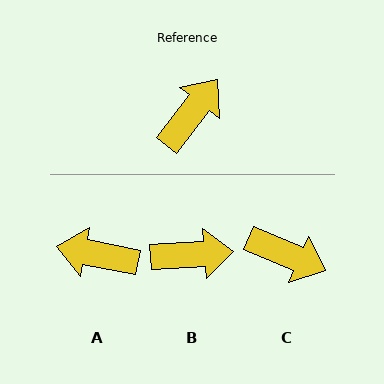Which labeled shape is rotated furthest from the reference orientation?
A, about 117 degrees away.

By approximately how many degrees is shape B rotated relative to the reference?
Approximately 48 degrees clockwise.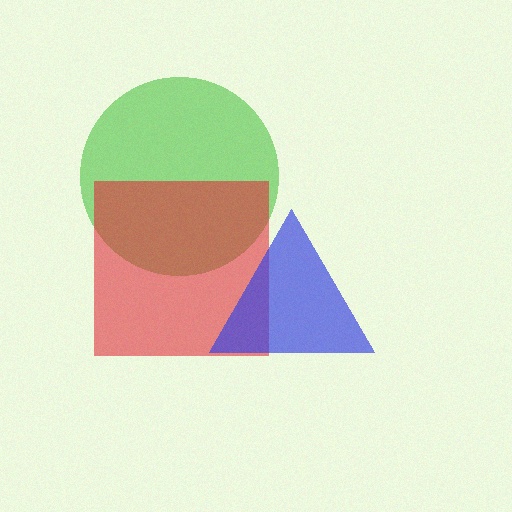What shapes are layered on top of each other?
The layered shapes are: a green circle, a red square, a blue triangle.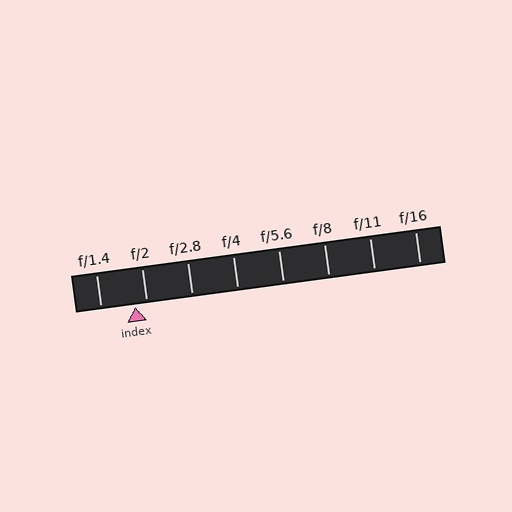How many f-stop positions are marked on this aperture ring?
There are 8 f-stop positions marked.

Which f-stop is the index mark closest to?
The index mark is closest to f/2.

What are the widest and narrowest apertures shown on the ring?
The widest aperture shown is f/1.4 and the narrowest is f/16.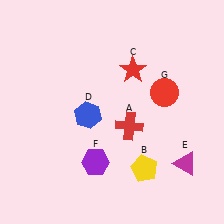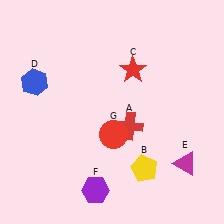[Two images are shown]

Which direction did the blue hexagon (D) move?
The blue hexagon (D) moved left.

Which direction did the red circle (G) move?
The red circle (G) moved left.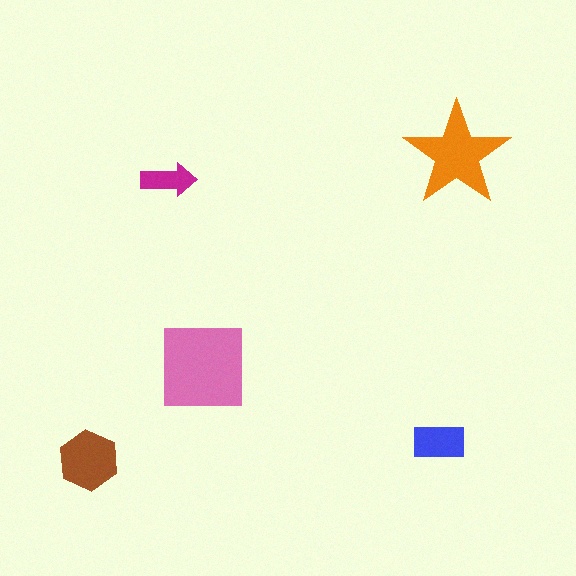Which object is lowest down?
The brown hexagon is bottommost.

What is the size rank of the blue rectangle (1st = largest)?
4th.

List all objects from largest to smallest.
The pink square, the orange star, the brown hexagon, the blue rectangle, the magenta arrow.